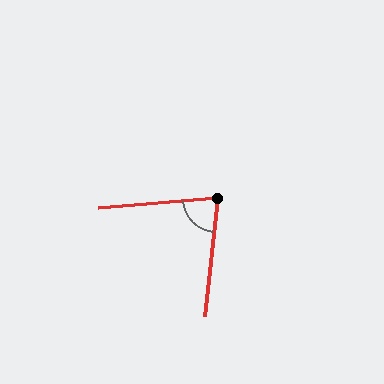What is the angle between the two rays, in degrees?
Approximately 79 degrees.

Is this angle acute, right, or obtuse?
It is acute.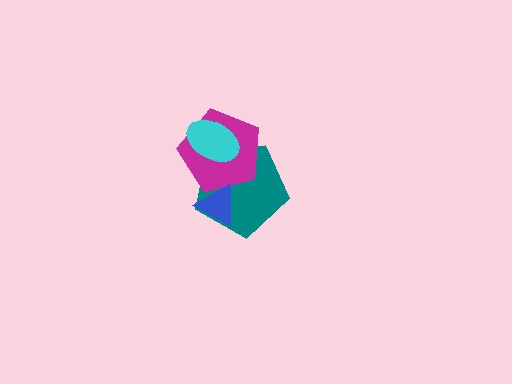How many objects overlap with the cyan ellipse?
2 objects overlap with the cyan ellipse.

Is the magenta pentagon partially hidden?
Yes, it is partially covered by another shape.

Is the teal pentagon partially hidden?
Yes, it is partially covered by another shape.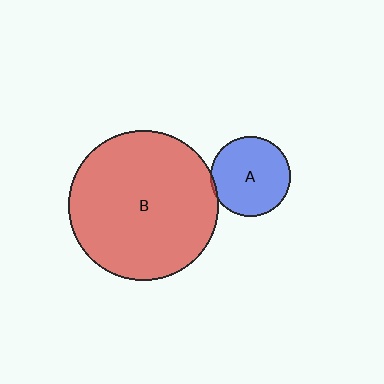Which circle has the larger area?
Circle B (red).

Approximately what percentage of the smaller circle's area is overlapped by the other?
Approximately 5%.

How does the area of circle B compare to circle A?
Approximately 3.5 times.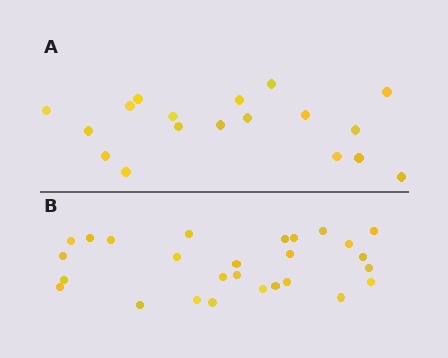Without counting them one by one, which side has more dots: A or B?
Region B (the bottom region) has more dots.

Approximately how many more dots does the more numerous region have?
Region B has roughly 8 or so more dots than region A.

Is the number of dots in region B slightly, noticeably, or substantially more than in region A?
Region B has substantially more. The ratio is roughly 1.5 to 1.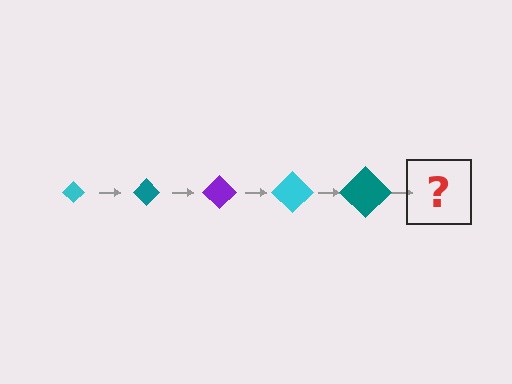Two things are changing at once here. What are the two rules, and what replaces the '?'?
The two rules are that the diamond grows larger each step and the color cycles through cyan, teal, and purple. The '?' should be a purple diamond, larger than the previous one.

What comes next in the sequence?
The next element should be a purple diamond, larger than the previous one.